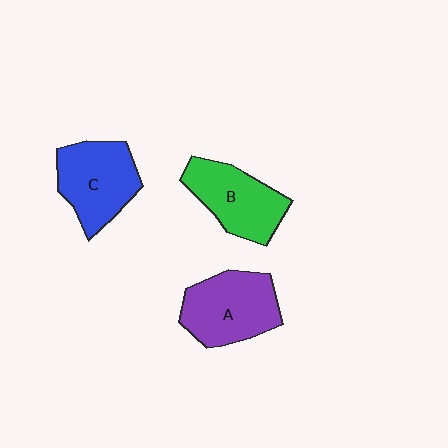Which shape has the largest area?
Shape A (purple).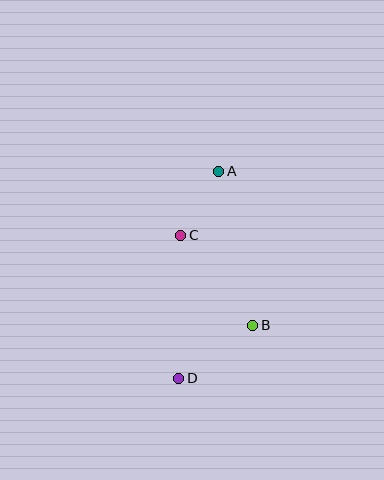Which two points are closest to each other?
Points A and C are closest to each other.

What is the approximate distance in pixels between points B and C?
The distance between B and C is approximately 115 pixels.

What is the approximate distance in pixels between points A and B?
The distance between A and B is approximately 157 pixels.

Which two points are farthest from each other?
Points A and D are farthest from each other.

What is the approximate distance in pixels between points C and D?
The distance between C and D is approximately 143 pixels.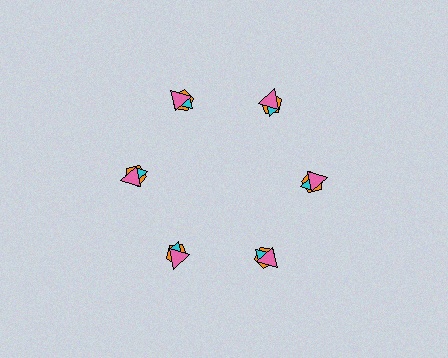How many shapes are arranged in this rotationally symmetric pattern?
There are 18 shapes, arranged in 6 groups of 3.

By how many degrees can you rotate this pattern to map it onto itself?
The pattern maps onto itself every 60 degrees of rotation.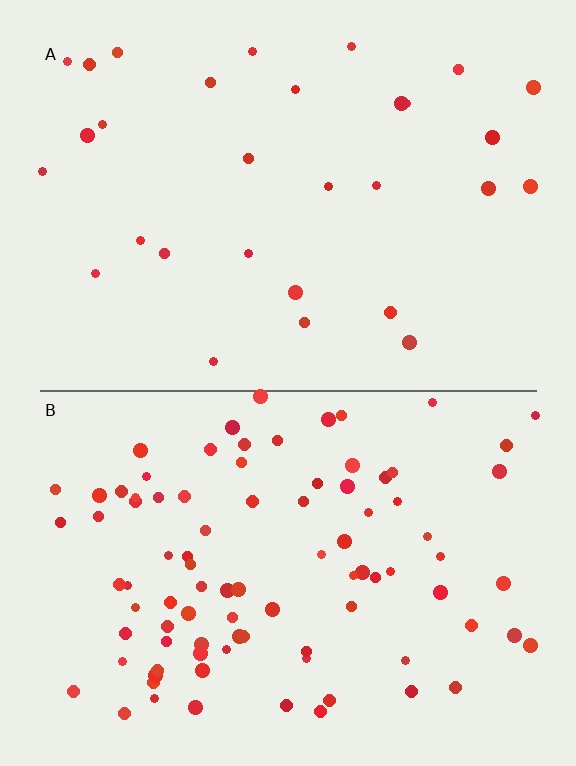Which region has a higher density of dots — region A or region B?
B (the bottom).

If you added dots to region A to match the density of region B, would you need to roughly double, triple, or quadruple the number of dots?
Approximately triple.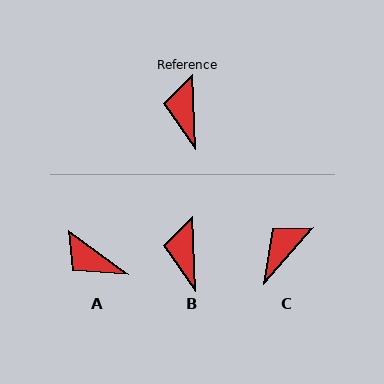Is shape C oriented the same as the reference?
No, it is off by about 43 degrees.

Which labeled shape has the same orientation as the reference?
B.